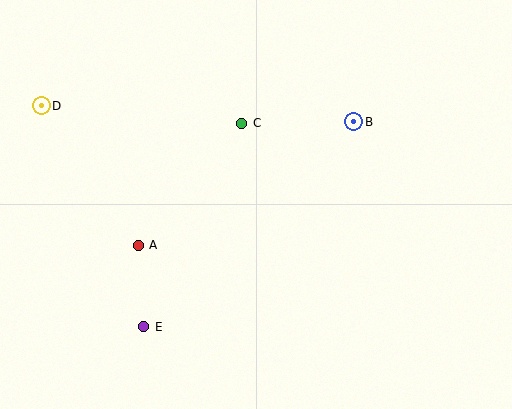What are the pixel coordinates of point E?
Point E is at (144, 327).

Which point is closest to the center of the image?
Point C at (242, 123) is closest to the center.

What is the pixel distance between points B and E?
The distance between B and E is 294 pixels.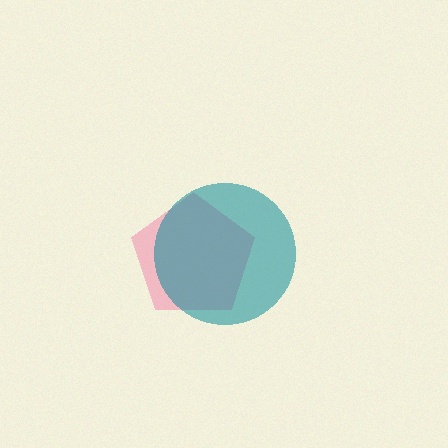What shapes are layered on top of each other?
The layered shapes are: a pink pentagon, a teal circle.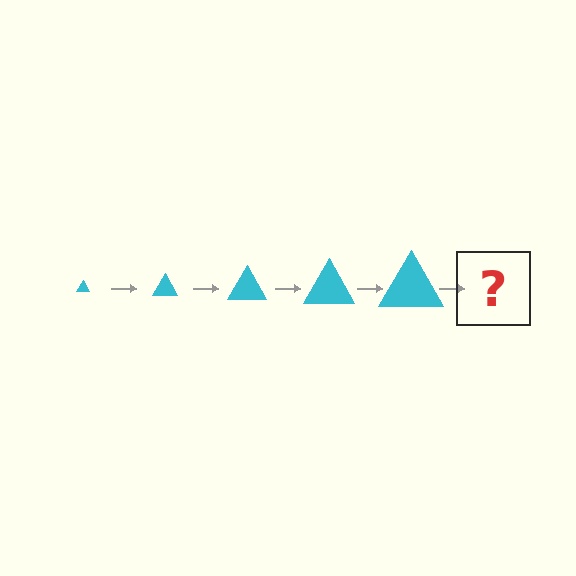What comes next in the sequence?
The next element should be a cyan triangle, larger than the previous one.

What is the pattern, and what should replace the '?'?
The pattern is that the triangle gets progressively larger each step. The '?' should be a cyan triangle, larger than the previous one.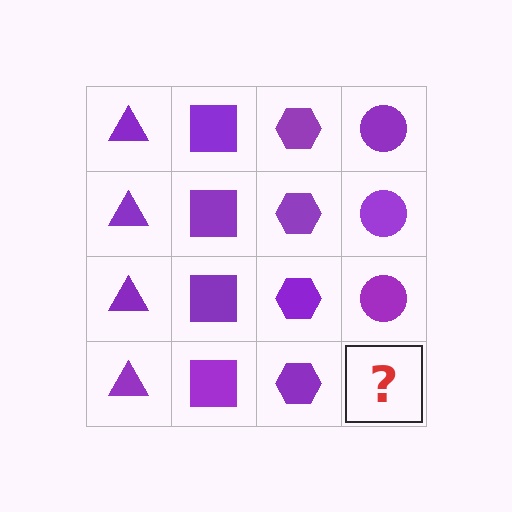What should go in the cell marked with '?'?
The missing cell should contain a purple circle.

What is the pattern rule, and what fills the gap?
The rule is that each column has a consistent shape. The gap should be filled with a purple circle.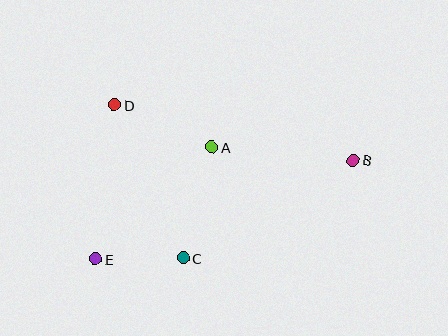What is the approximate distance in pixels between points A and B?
The distance between A and B is approximately 142 pixels.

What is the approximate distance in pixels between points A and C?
The distance between A and C is approximately 115 pixels.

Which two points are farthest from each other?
Points B and E are farthest from each other.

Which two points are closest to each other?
Points C and E are closest to each other.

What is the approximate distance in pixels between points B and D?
The distance between B and D is approximately 245 pixels.